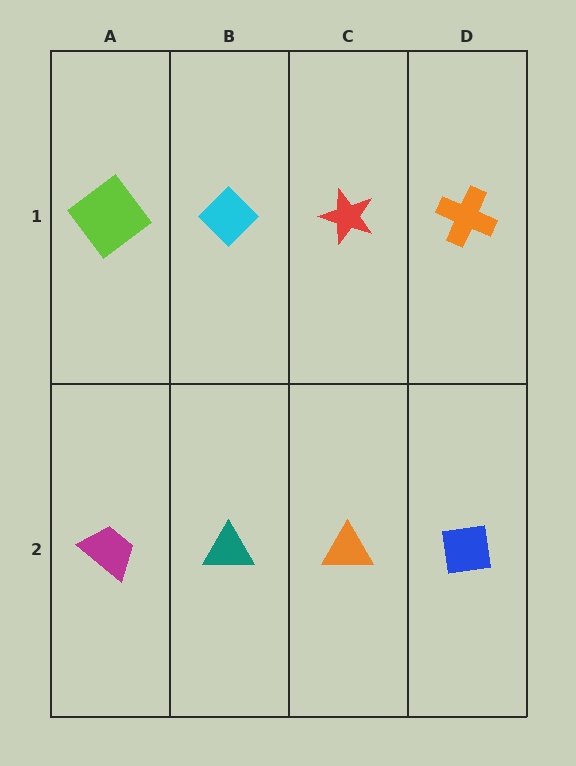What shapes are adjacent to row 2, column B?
A cyan diamond (row 1, column B), a magenta trapezoid (row 2, column A), an orange triangle (row 2, column C).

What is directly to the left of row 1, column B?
A lime diamond.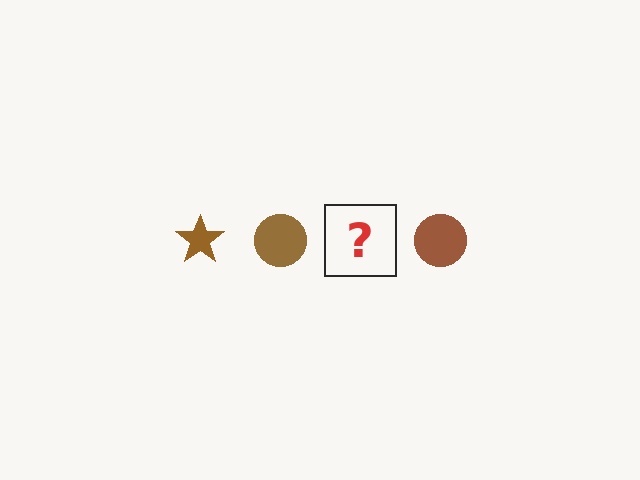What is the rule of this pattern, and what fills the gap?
The rule is that the pattern cycles through star, circle shapes in brown. The gap should be filled with a brown star.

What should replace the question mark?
The question mark should be replaced with a brown star.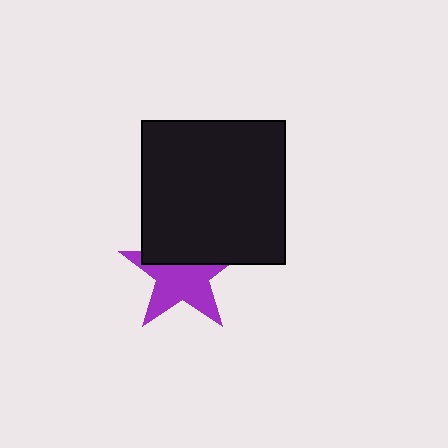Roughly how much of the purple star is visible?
About half of it is visible (roughly 61%).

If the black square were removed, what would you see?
You would see the complete purple star.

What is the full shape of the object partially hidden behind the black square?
The partially hidden object is a purple star.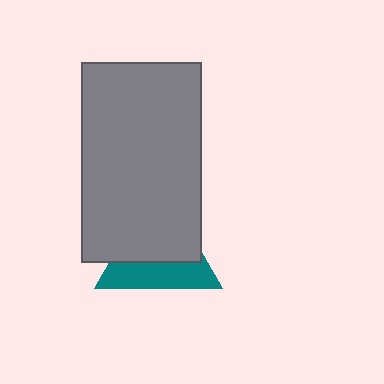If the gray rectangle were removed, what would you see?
You would see the complete teal triangle.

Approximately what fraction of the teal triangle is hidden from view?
Roughly 59% of the teal triangle is hidden behind the gray rectangle.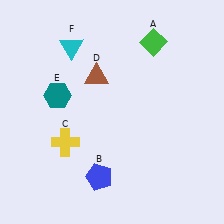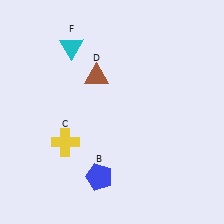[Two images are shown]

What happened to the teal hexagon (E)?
The teal hexagon (E) was removed in Image 2. It was in the top-left area of Image 1.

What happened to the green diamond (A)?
The green diamond (A) was removed in Image 2. It was in the top-right area of Image 1.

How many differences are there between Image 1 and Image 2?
There are 2 differences between the two images.